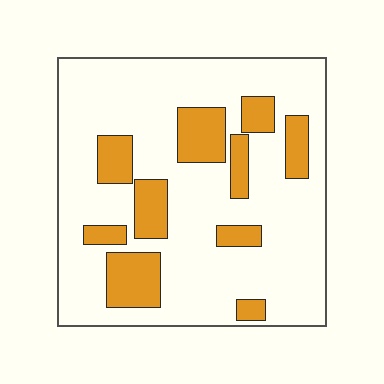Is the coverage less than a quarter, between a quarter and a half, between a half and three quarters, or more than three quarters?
Less than a quarter.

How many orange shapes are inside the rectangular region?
10.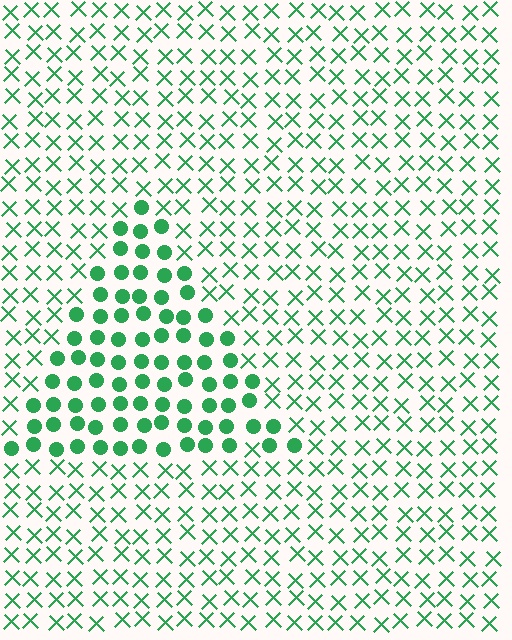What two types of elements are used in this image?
The image uses circles inside the triangle region and X marks outside it.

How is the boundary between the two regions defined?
The boundary is defined by a change in element shape: circles inside vs. X marks outside. All elements share the same color and spacing.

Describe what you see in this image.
The image is filled with small green elements arranged in a uniform grid. A triangle-shaped region contains circles, while the surrounding area contains X marks. The boundary is defined purely by the change in element shape.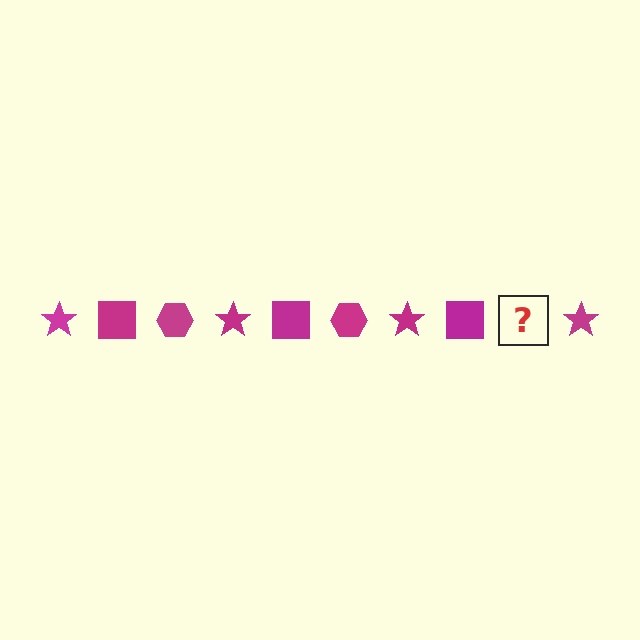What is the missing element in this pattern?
The missing element is a magenta hexagon.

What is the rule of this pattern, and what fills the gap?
The rule is that the pattern cycles through star, square, hexagon shapes in magenta. The gap should be filled with a magenta hexagon.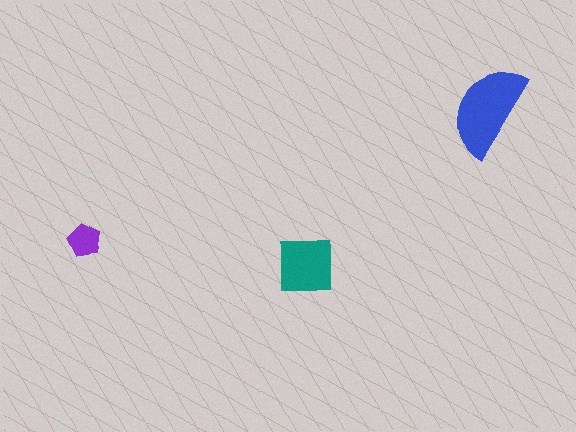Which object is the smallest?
The purple pentagon.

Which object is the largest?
The blue semicircle.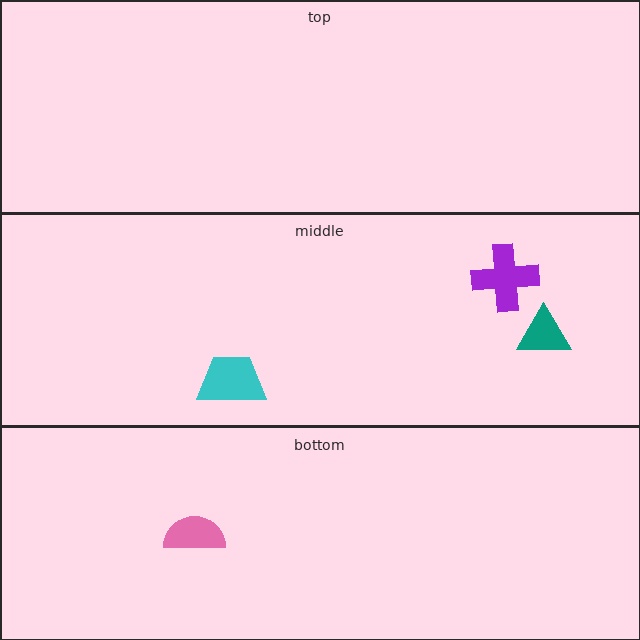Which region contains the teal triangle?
The middle region.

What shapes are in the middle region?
The teal triangle, the cyan trapezoid, the purple cross.